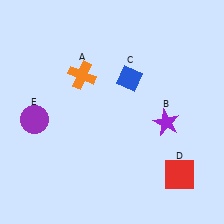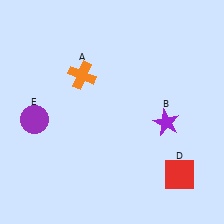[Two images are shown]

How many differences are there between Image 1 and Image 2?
There is 1 difference between the two images.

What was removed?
The blue diamond (C) was removed in Image 2.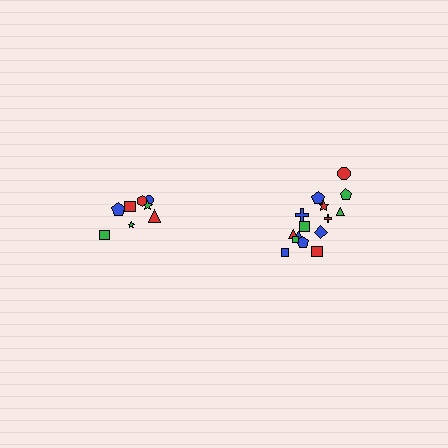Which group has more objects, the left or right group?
The right group.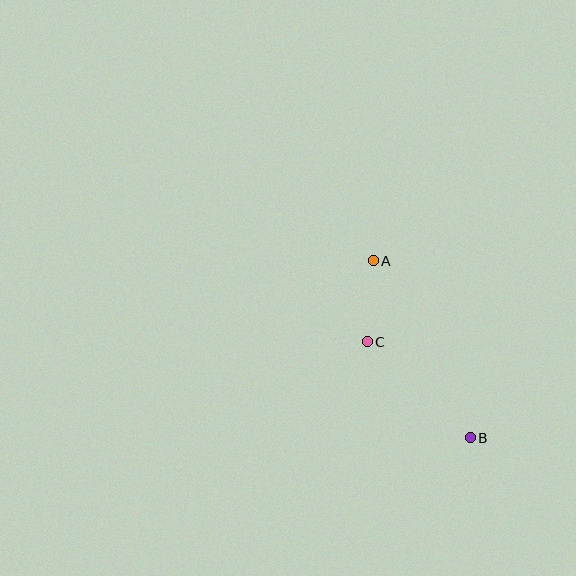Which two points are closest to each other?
Points A and C are closest to each other.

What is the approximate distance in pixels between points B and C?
The distance between B and C is approximately 141 pixels.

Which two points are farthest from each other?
Points A and B are farthest from each other.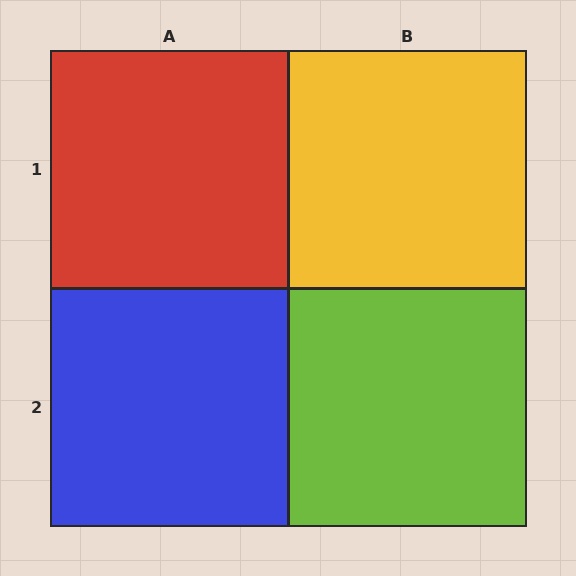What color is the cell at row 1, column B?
Yellow.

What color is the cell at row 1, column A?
Red.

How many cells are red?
1 cell is red.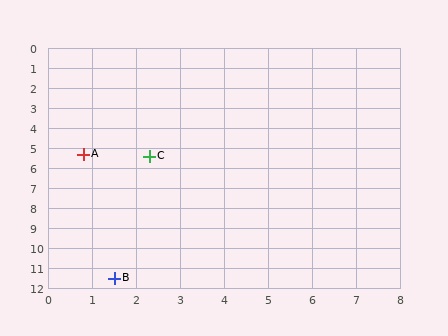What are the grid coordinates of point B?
Point B is at approximately (1.5, 11.5).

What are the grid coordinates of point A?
Point A is at approximately (0.8, 5.3).